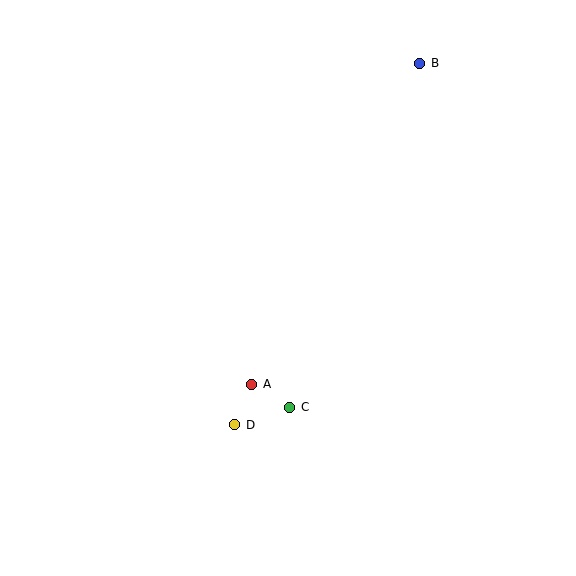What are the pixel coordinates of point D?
Point D is at (235, 425).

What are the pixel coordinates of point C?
Point C is at (290, 407).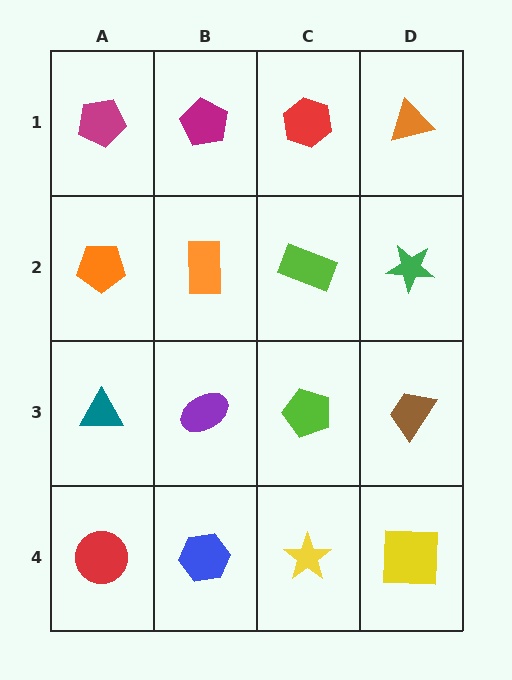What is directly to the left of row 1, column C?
A magenta pentagon.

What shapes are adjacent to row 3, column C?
A lime rectangle (row 2, column C), a yellow star (row 4, column C), a purple ellipse (row 3, column B), a brown trapezoid (row 3, column D).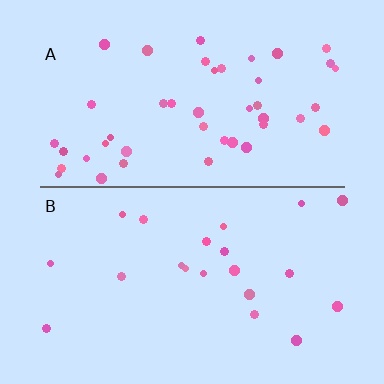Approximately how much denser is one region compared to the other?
Approximately 2.2× — region A over region B.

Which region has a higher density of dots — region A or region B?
A (the top).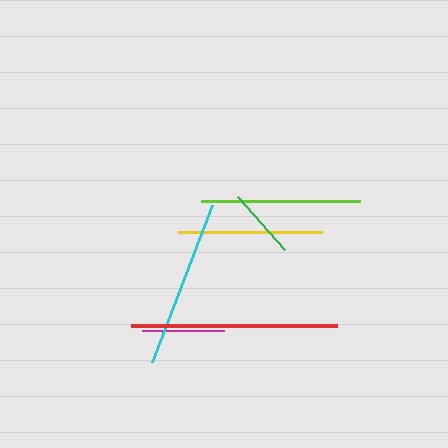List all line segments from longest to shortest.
From longest to shortest: red, cyan, lime, yellow, magenta, green.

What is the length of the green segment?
The green segment is approximately 70 pixels long.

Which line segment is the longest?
The red line is the longest at approximately 206 pixels.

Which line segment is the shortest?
The green line is the shortest at approximately 70 pixels.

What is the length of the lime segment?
The lime segment is approximately 159 pixels long.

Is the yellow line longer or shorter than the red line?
The red line is longer than the yellow line.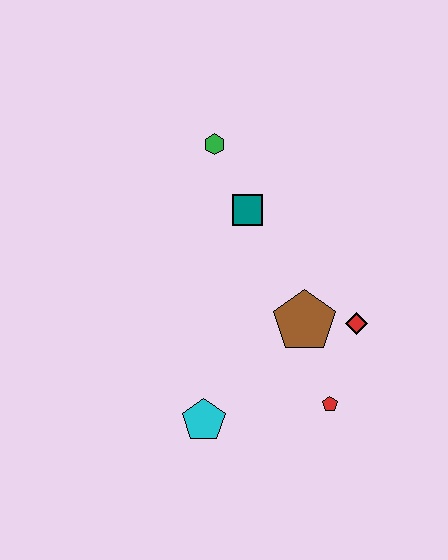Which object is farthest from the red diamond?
The green hexagon is farthest from the red diamond.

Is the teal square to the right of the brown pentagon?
No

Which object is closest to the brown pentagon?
The red diamond is closest to the brown pentagon.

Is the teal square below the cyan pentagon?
No